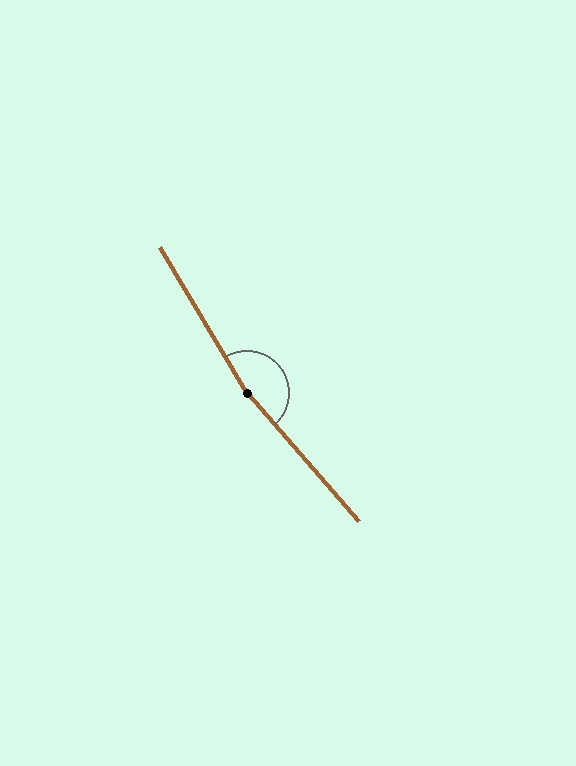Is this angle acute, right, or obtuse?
It is obtuse.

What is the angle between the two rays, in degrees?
Approximately 170 degrees.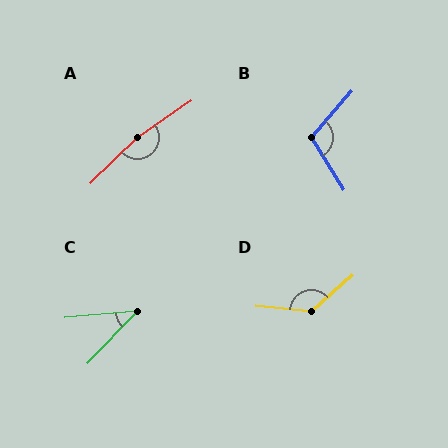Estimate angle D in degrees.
Approximately 133 degrees.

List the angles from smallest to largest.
C (40°), B (107°), D (133°), A (170°).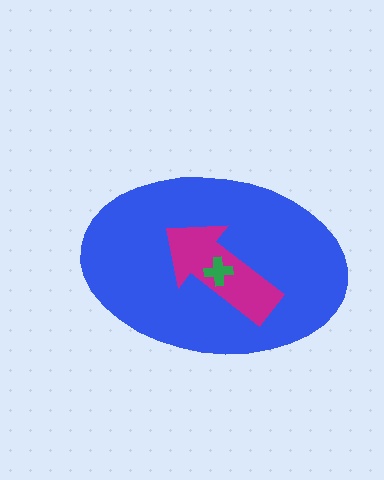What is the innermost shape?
The green cross.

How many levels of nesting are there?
3.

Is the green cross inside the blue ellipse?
Yes.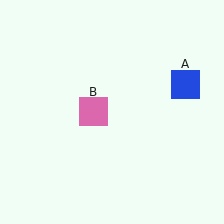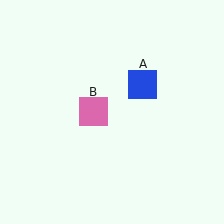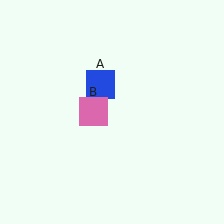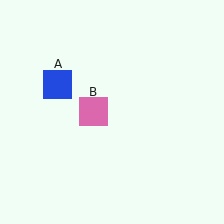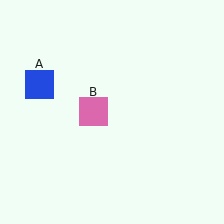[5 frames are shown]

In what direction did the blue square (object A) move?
The blue square (object A) moved left.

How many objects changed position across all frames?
1 object changed position: blue square (object A).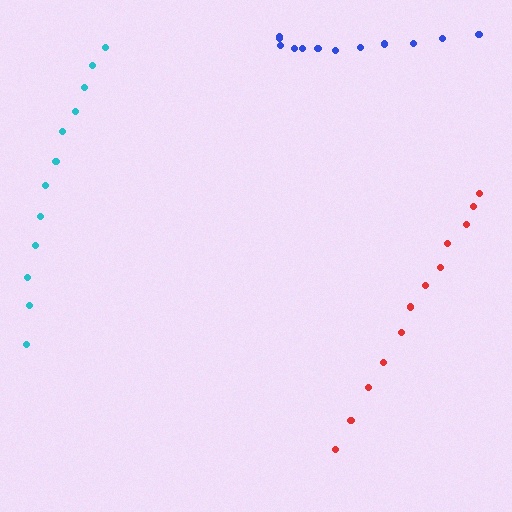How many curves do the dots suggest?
There are 3 distinct paths.